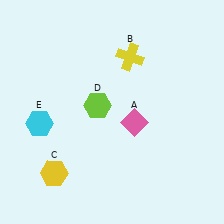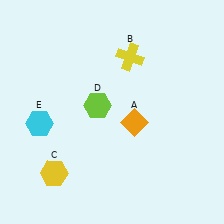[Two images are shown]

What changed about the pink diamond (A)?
In Image 1, A is pink. In Image 2, it changed to orange.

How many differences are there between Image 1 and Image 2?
There is 1 difference between the two images.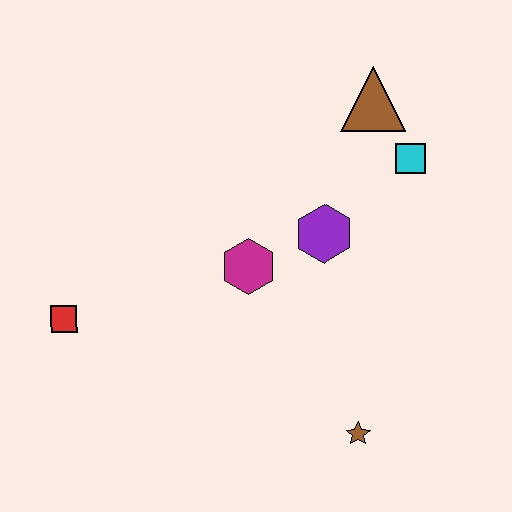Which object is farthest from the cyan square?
The red square is farthest from the cyan square.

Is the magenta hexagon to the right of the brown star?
No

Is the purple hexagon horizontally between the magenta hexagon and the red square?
No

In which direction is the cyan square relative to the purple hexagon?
The cyan square is to the right of the purple hexagon.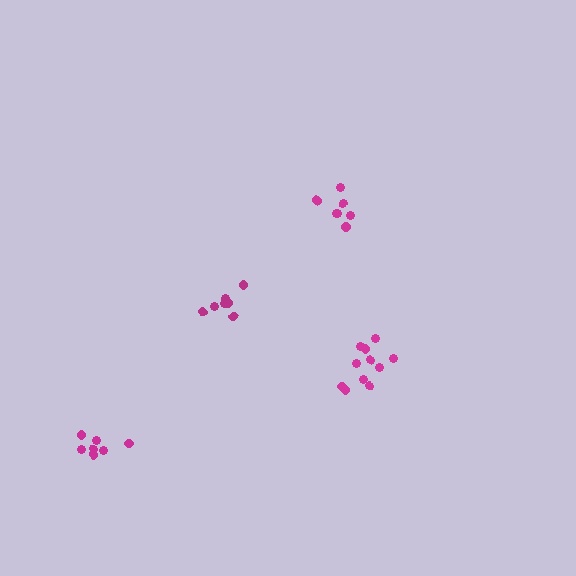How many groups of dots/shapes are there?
There are 4 groups.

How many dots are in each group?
Group 1: 11 dots, Group 2: 7 dots, Group 3: 7 dots, Group 4: 7 dots (32 total).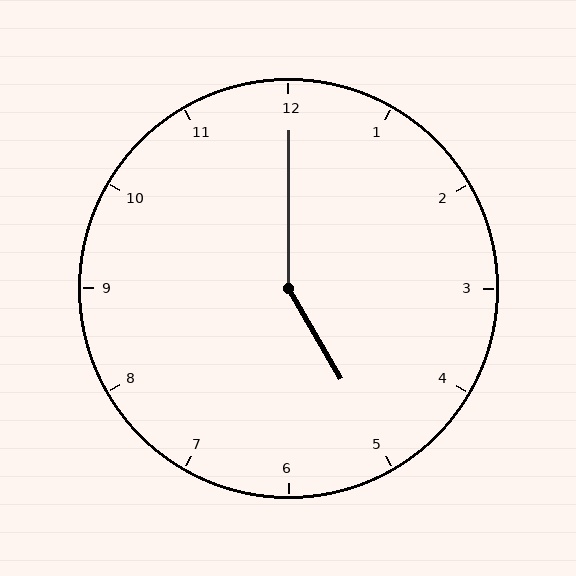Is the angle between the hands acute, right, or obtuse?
It is obtuse.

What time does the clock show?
5:00.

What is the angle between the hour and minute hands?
Approximately 150 degrees.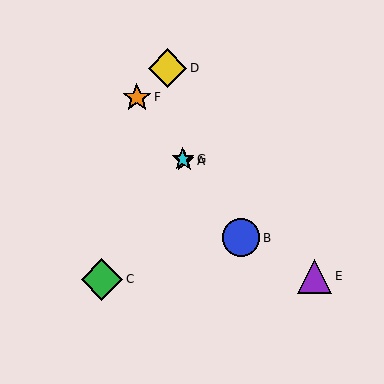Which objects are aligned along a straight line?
Objects A, B, F, G are aligned along a straight line.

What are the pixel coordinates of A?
Object A is at (184, 161).